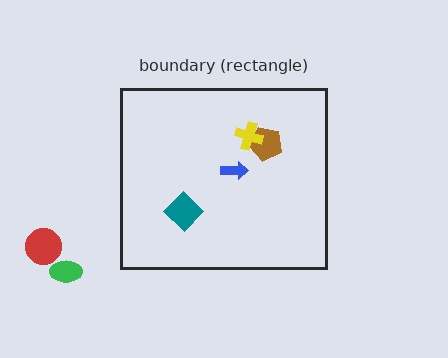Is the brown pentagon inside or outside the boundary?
Inside.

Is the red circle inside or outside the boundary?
Outside.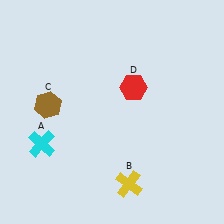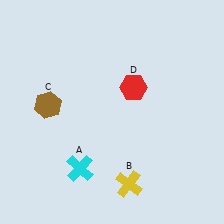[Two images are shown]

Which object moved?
The cyan cross (A) moved right.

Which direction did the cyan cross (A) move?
The cyan cross (A) moved right.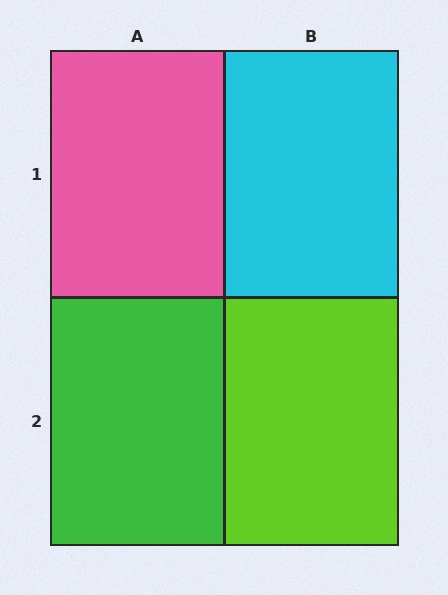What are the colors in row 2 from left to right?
Green, lime.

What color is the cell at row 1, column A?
Pink.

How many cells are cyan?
1 cell is cyan.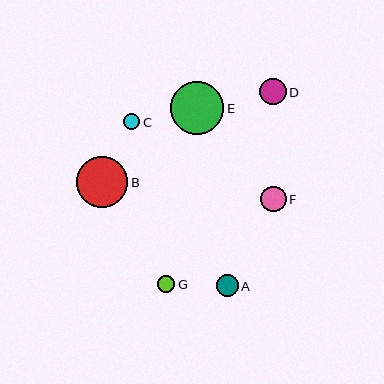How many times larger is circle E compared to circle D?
Circle E is approximately 2.0 times the size of circle D.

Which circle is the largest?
Circle E is the largest with a size of approximately 53 pixels.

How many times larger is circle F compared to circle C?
Circle F is approximately 1.6 times the size of circle C.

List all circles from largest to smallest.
From largest to smallest: E, B, D, F, A, G, C.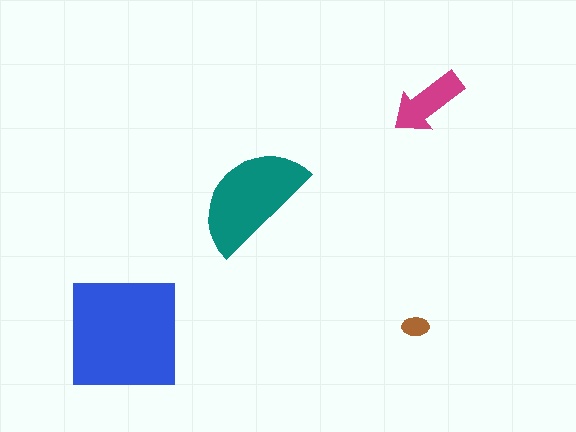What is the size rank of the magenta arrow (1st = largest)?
3rd.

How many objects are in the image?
There are 4 objects in the image.